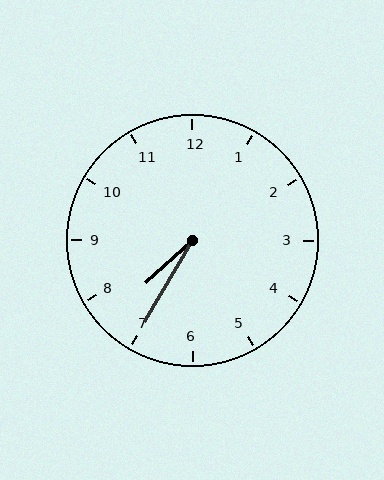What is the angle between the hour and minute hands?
Approximately 18 degrees.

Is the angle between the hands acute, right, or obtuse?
It is acute.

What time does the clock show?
7:35.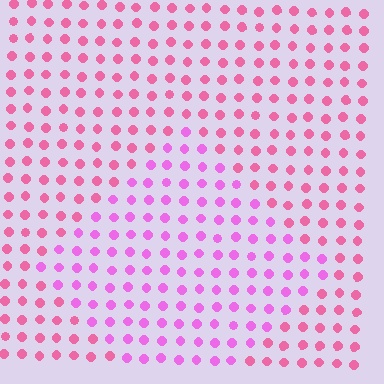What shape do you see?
I see a diamond.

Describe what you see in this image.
The image is filled with small pink elements in a uniform arrangement. A diamond-shaped region is visible where the elements are tinted to a slightly different hue, forming a subtle color boundary.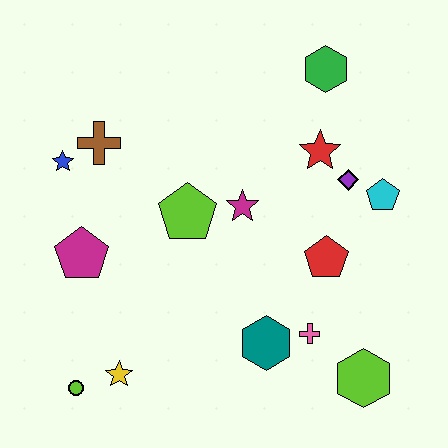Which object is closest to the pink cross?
The teal hexagon is closest to the pink cross.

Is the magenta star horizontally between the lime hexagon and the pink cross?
No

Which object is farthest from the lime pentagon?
The lime hexagon is farthest from the lime pentagon.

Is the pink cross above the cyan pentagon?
No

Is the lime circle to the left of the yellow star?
Yes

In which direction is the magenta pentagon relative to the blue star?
The magenta pentagon is below the blue star.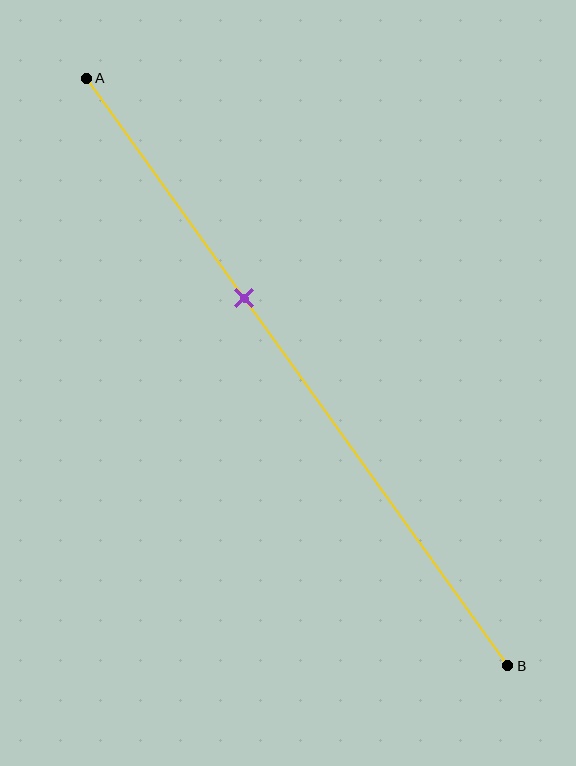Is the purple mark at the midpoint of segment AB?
No, the mark is at about 35% from A, not at the 50% midpoint.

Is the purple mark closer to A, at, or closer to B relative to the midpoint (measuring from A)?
The purple mark is closer to point A than the midpoint of segment AB.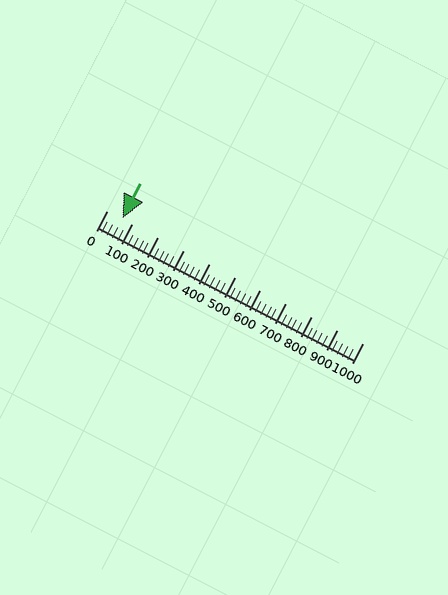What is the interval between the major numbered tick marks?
The major tick marks are spaced 100 units apart.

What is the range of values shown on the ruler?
The ruler shows values from 0 to 1000.